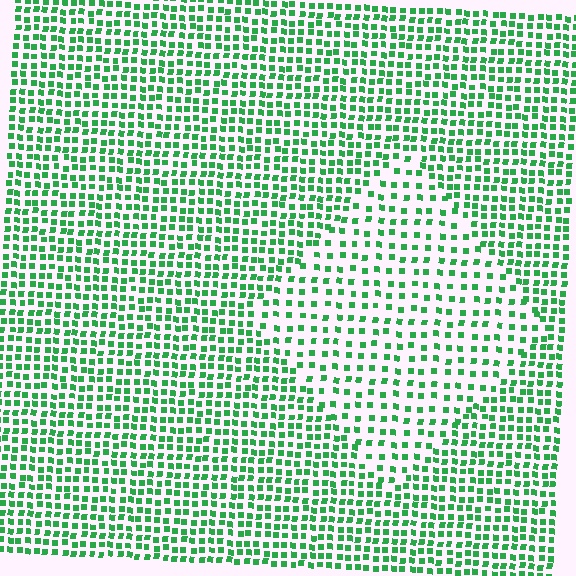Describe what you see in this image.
The image contains small green elements arranged at two different densities. A diamond-shaped region is visible where the elements are less densely packed than the surrounding area.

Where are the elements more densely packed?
The elements are more densely packed outside the diamond boundary.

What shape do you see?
I see a diamond.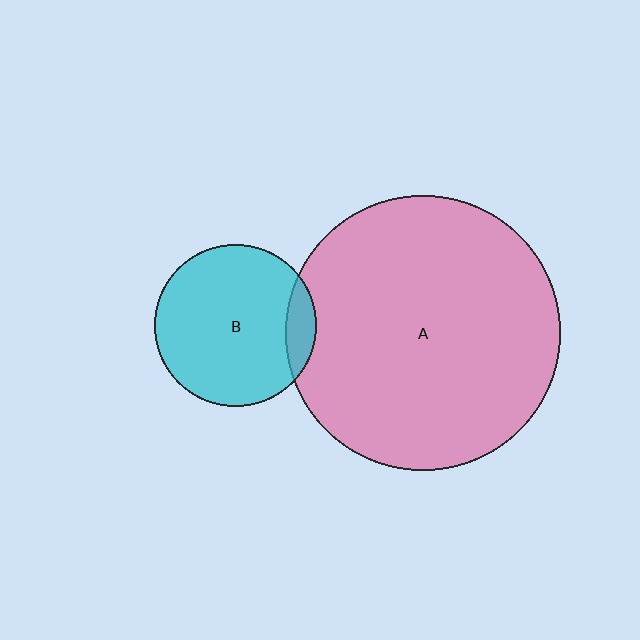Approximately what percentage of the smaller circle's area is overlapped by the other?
Approximately 10%.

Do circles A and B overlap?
Yes.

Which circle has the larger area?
Circle A (pink).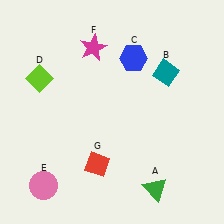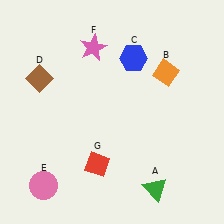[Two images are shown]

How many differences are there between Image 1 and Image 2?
There are 3 differences between the two images.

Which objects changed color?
B changed from teal to orange. D changed from lime to brown. F changed from magenta to pink.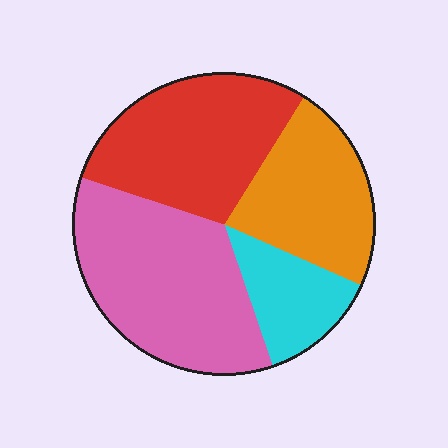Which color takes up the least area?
Cyan, at roughly 15%.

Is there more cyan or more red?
Red.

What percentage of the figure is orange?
Orange covers around 25% of the figure.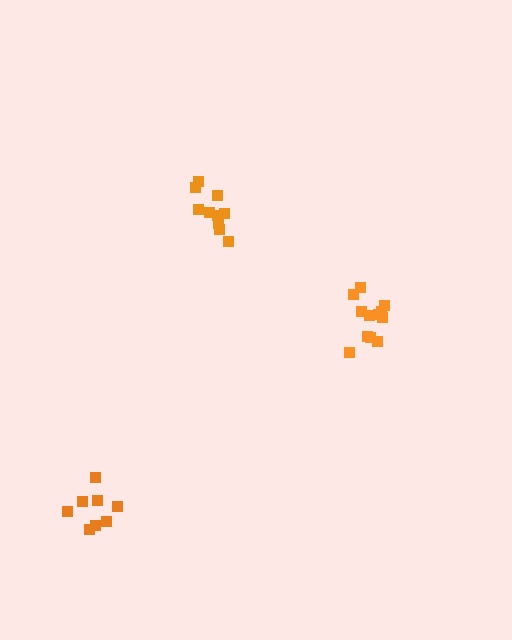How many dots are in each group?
Group 1: 8 dots, Group 2: 10 dots, Group 3: 12 dots (30 total).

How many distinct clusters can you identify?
There are 3 distinct clusters.